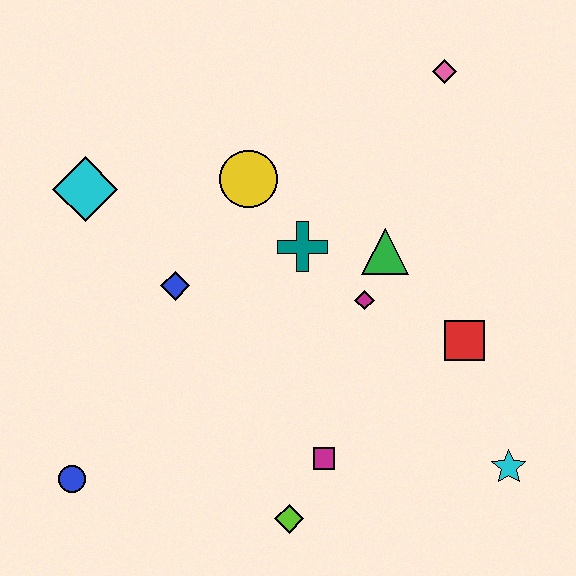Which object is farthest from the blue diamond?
The cyan star is farthest from the blue diamond.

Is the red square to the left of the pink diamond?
No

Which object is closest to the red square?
The magenta diamond is closest to the red square.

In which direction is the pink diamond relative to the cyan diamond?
The pink diamond is to the right of the cyan diamond.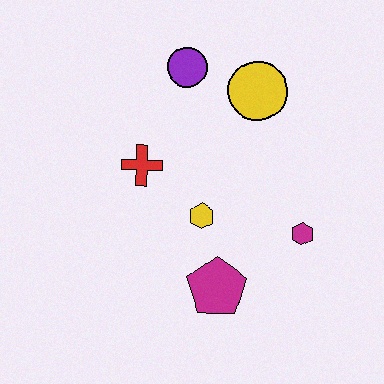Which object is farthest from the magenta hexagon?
The purple circle is farthest from the magenta hexagon.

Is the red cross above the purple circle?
No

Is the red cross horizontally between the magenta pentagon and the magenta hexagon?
No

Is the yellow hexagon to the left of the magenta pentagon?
Yes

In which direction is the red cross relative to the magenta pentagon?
The red cross is above the magenta pentagon.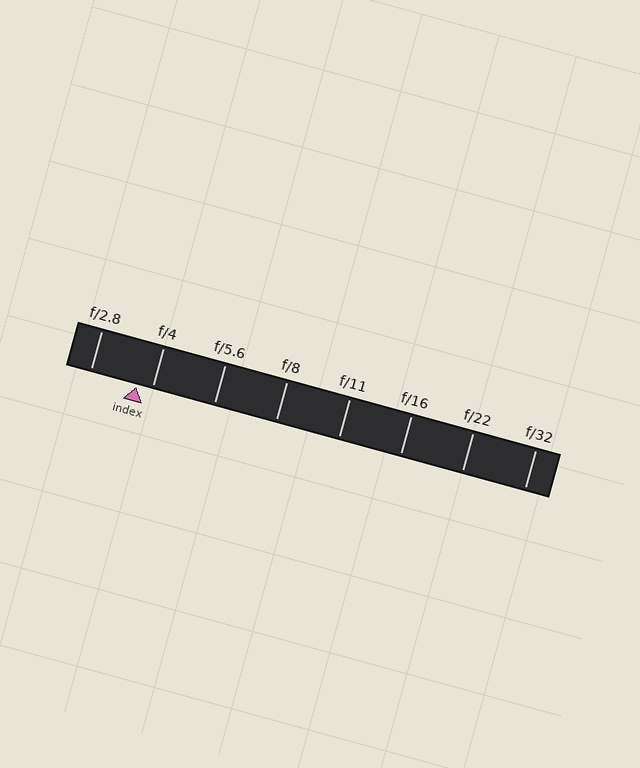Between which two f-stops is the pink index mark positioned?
The index mark is between f/2.8 and f/4.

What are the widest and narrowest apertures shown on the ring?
The widest aperture shown is f/2.8 and the narrowest is f/32.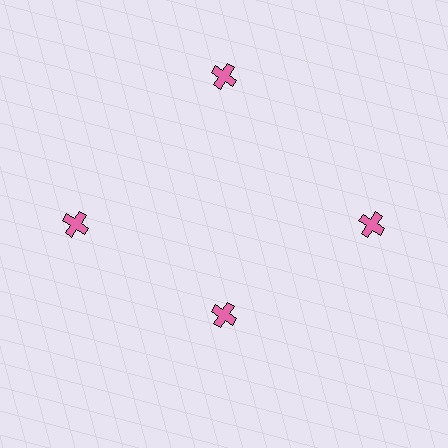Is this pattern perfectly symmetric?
No. The 4 pink crosses are arranged in a ring, but one element near the 6 o'clock position is pulled inward toward the center, breaking the 4-fold rotational symmetry.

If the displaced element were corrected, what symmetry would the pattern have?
It would have 4-fold rotational symmetry — the pattern would map onto itself every 90 degrees.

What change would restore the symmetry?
The symmetry would be restored by moving it outward, back onto the ring so that all 4 crosses sit at equal angles and equal distance from the center.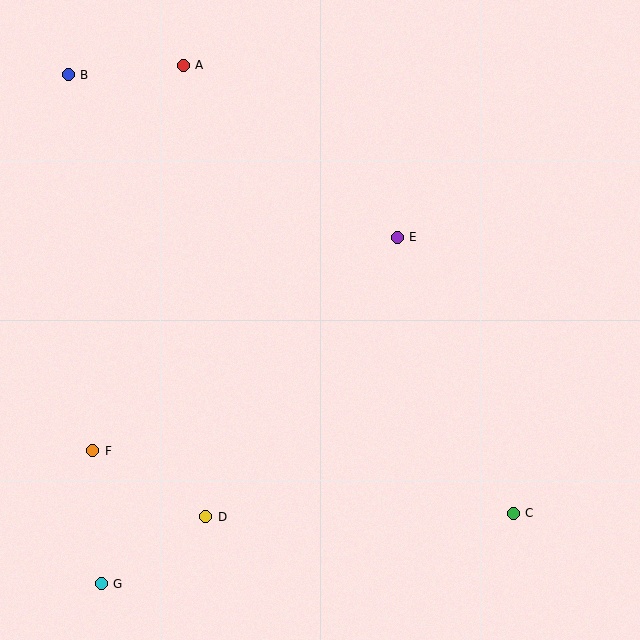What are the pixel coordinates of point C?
Point C is at (513, 513).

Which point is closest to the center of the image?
Point E at (397, 237) is closest to the center.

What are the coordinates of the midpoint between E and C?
The midpoint between E and C is at (455, 375).